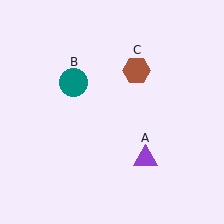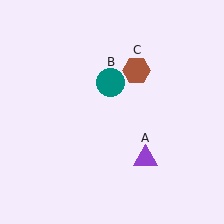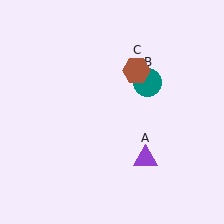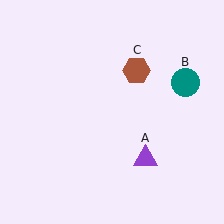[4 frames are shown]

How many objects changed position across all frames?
1 object changed position: teal circle (object B).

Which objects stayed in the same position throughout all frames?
Purple triangle (object A) and brown hexagon (object C) remained stationary.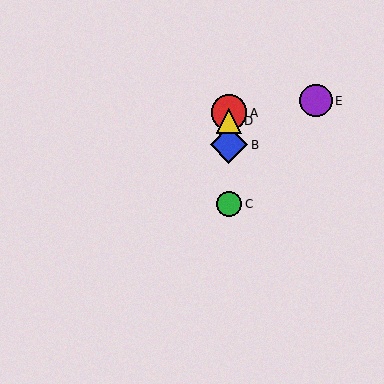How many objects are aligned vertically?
4 objects (A, B, C, D) are aligned vertically.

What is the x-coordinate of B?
Object B is at x≈229.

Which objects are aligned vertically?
Objects A, B, C, D are aligned vertically.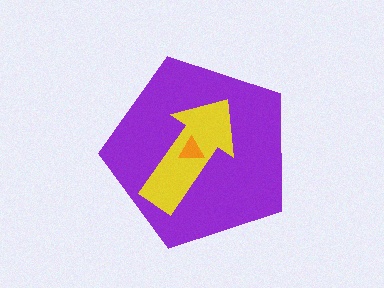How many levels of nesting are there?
3.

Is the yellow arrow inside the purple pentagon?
Yes.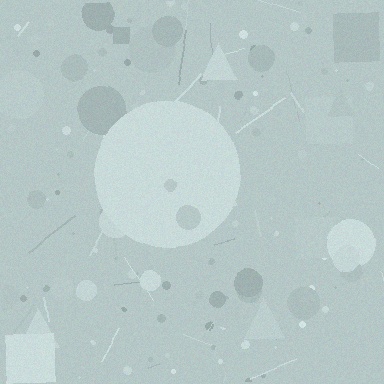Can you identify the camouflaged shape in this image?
The camouflaged shape is a circle.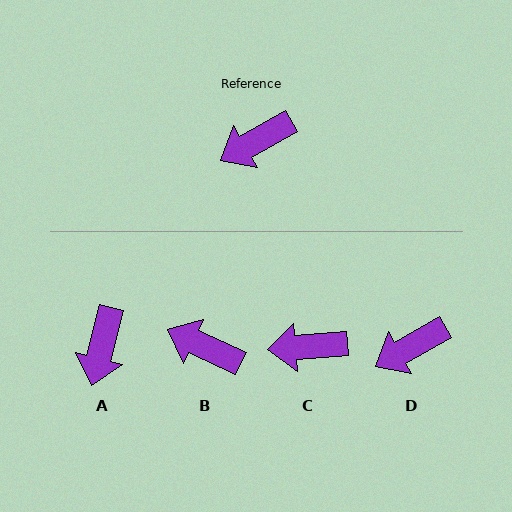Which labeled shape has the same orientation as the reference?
D.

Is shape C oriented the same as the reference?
No, it is off by about 25 degrees.